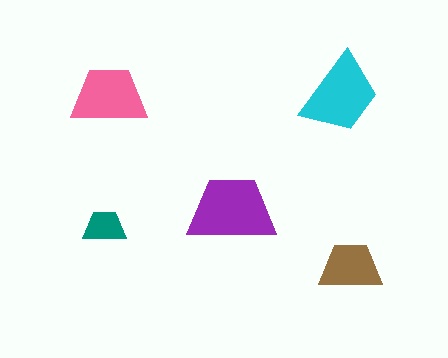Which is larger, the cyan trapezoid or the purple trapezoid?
The purple one.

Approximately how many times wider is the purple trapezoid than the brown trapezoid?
About 1.5 times wider.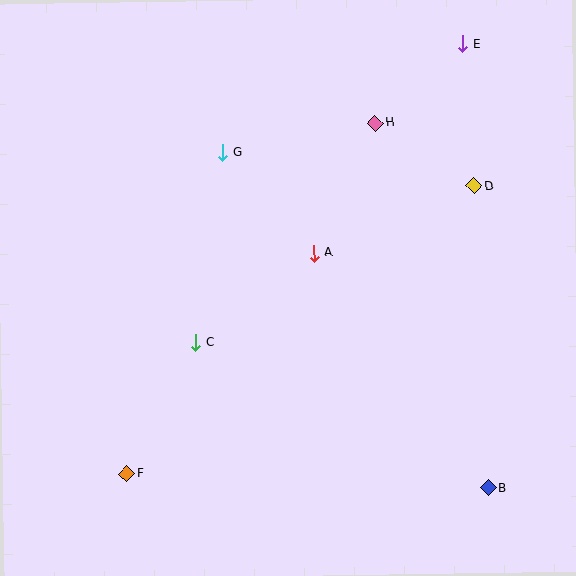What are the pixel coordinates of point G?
Point G is at (223, 152).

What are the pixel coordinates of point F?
Point F is at (126, 474).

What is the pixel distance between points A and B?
The distance between A and B is 292 pixels.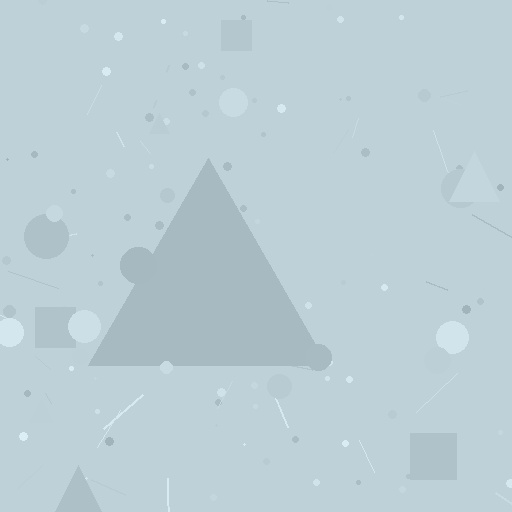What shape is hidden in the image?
A triangle is hidden in the image.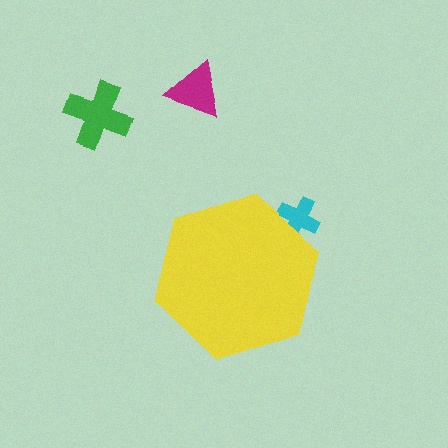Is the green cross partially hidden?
No, the green cross is fully visible.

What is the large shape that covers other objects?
A yellow hexagon.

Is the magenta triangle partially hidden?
No, the magenta triangle is fully visible.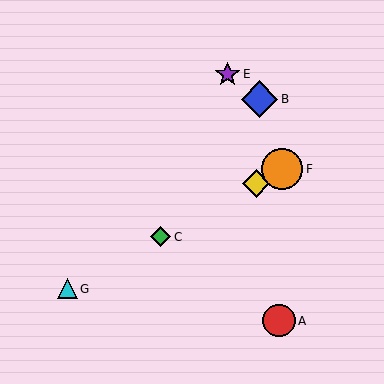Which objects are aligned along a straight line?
Objects C, D, F, G are aligned along a straight line.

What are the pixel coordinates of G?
Object G is at (67, 289).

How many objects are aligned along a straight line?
4 objects (C, D, F, G) are aligned along a straight line.